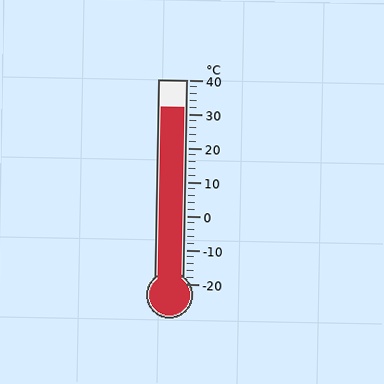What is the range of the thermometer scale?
The thermometer scale ranges from -20°C to 40°C.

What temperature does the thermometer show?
The thermometer shows approximately 32°C.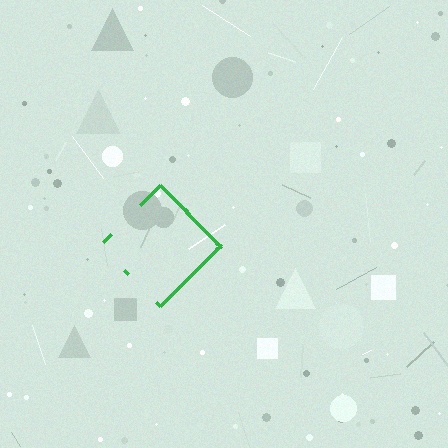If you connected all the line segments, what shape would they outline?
They would outline a diamond.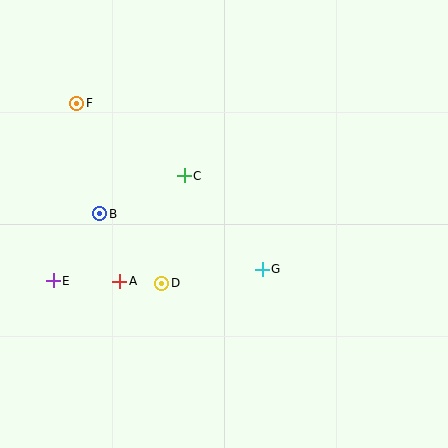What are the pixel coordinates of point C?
Point C is at (184, 176).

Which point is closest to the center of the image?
Point G at (262, 269) is closest to the center.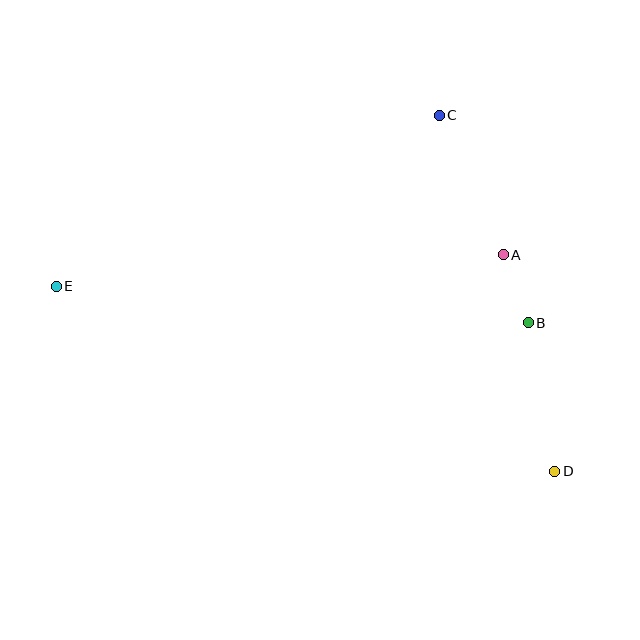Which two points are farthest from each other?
Points D and E are farthest from each other.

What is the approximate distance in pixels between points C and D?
The distance between C and D is approximately 374 pixels.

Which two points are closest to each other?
Points A and B are closest to each other.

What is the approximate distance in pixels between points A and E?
The distance between A and E is approximately 448 pixels.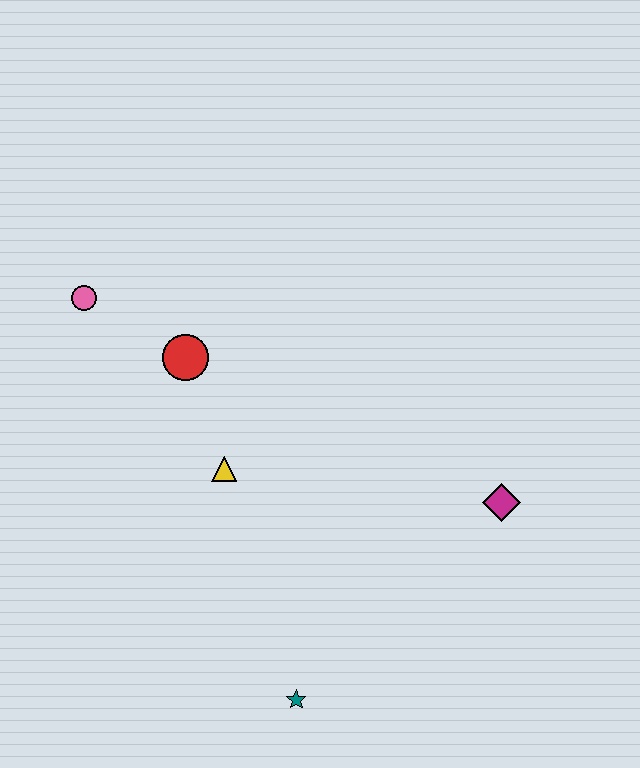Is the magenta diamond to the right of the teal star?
Yes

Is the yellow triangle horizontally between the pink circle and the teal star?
Yes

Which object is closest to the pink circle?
The red circle is closest to the pink circle.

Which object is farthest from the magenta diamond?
The pink circle is farthest from the magenta diamond.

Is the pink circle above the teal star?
Yes